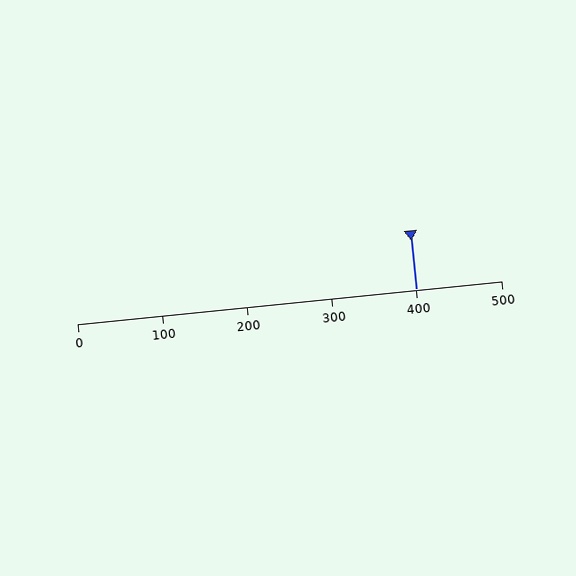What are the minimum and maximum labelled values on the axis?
The axis runs from 0 to 500.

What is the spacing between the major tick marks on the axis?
The major ticks are spaced 100 apart.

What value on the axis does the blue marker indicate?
The marker indicates approximately 400.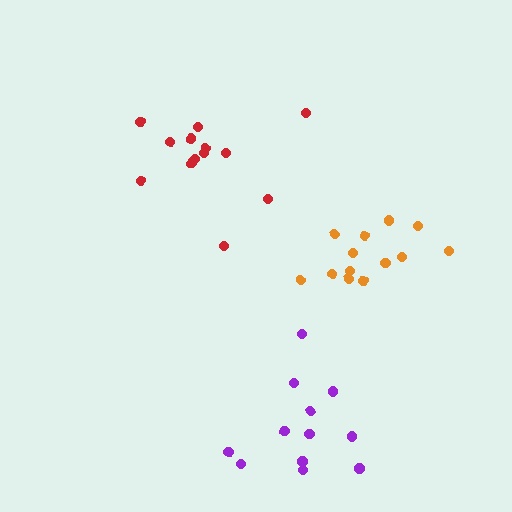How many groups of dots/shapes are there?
There are 3 groups.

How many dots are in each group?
Group 1: 13 dots, Group 2: 13 dots, Group 3: 12 dots (38 total).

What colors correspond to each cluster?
The clusters are colored: orange, red, purple.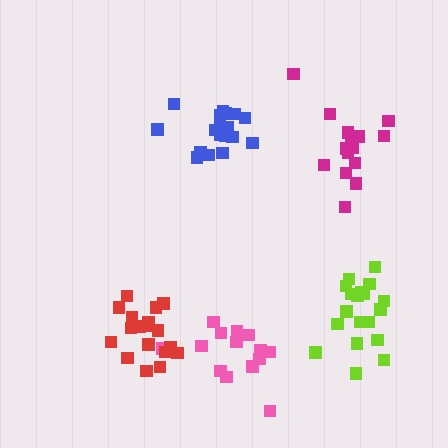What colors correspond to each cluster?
The clusters are colored: blue, pink, magenta, red, lime.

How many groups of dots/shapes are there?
There are 5 groups.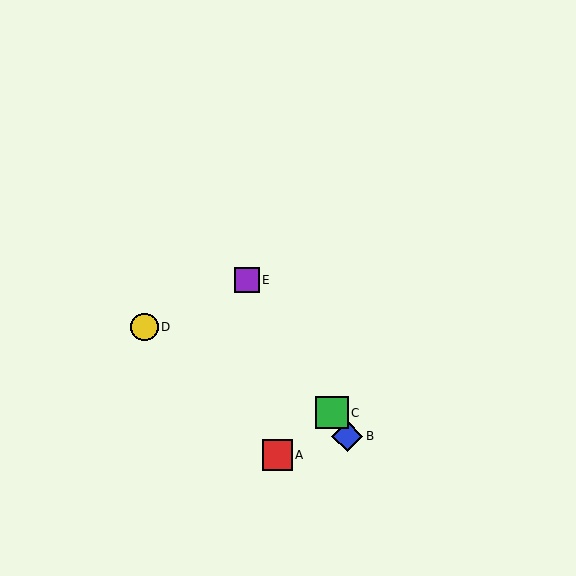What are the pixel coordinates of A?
Object A is at (277, 455).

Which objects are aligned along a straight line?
Objects B, C, E are aligned along a straight line.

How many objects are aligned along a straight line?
3 objects (B, C, E) are aligned along a straight line.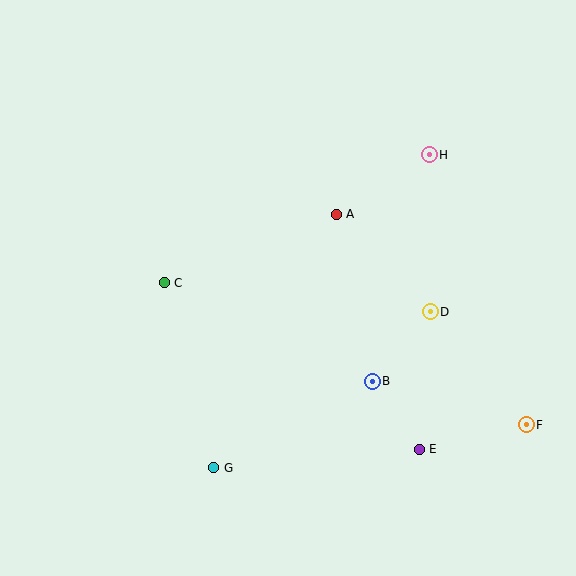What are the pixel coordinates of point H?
Point H is at (429, 155).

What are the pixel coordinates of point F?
Point F is at (526, 425).